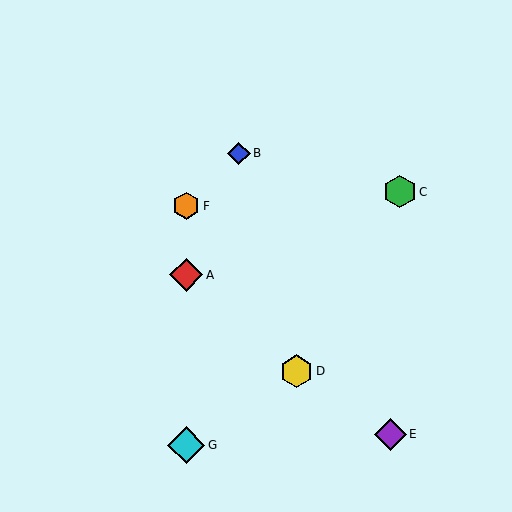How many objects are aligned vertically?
3 objects (A, F, G) are aligned vertically.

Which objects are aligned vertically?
Objects A, F, G are aligned vertically.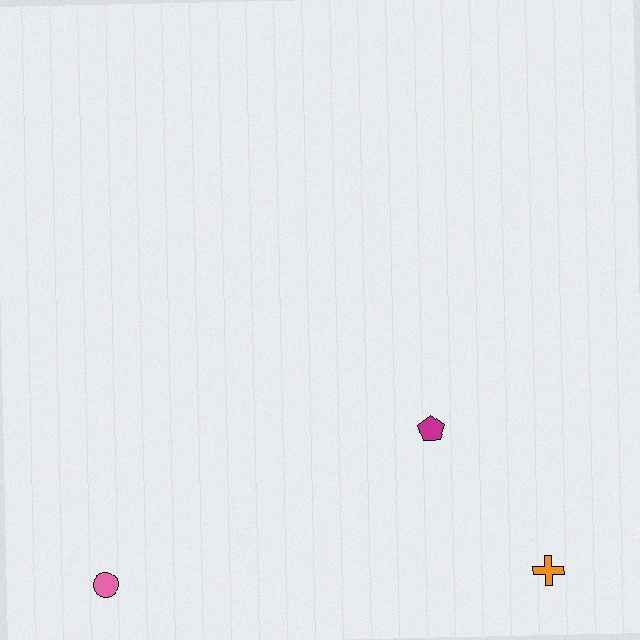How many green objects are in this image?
There are no green objects.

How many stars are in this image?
There are no stars.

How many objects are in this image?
There are 3 objects.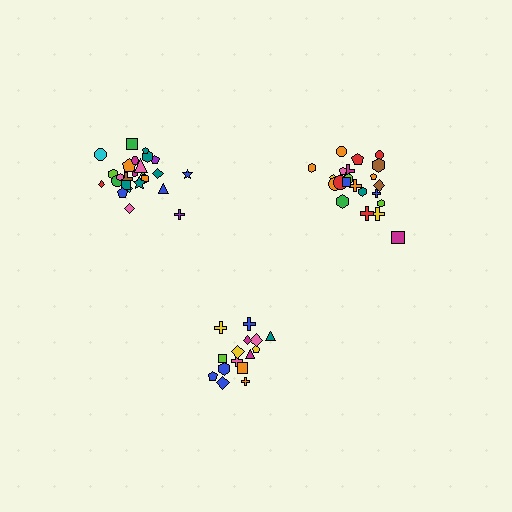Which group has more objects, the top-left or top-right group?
The top-left group.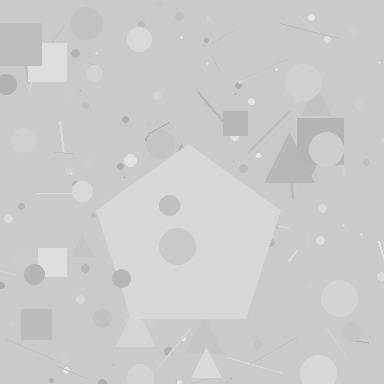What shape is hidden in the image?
A pentagon is hidden in the image.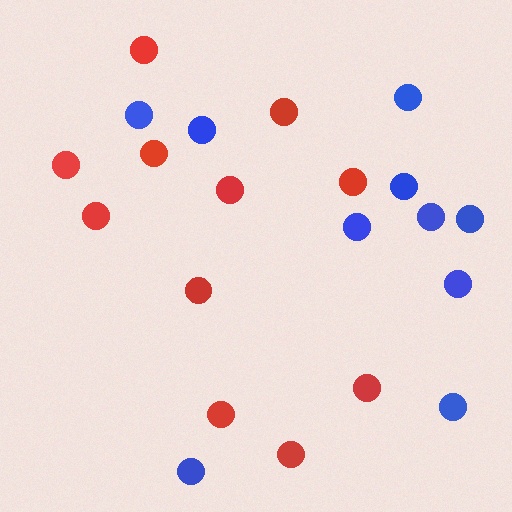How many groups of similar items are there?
There are 2 groups: one group of red circles (11) and one group of blue circles (10).